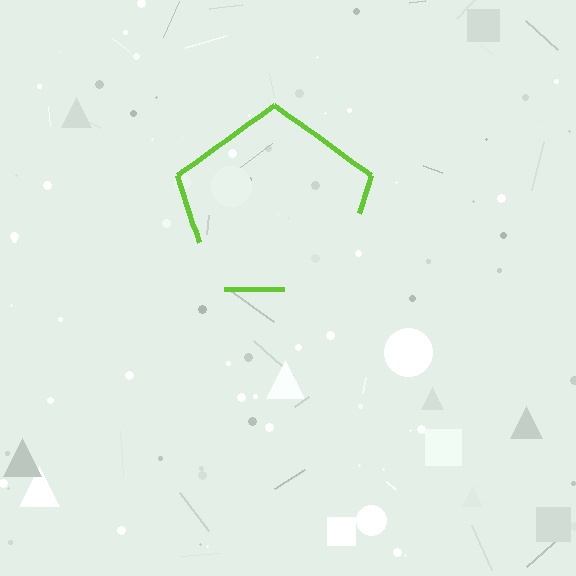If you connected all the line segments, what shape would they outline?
They would outline a pentagon.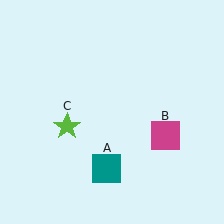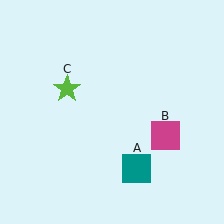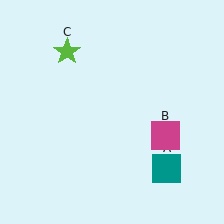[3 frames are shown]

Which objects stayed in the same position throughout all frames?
Magenta square (object B) remained stationary.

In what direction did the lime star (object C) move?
The lime star (object C) moved up.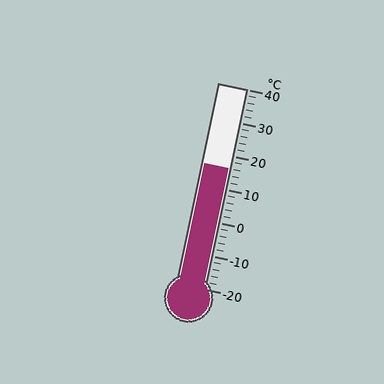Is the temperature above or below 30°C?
The temperature is below 30°C.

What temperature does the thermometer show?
The thermometer shows approximately 16°C.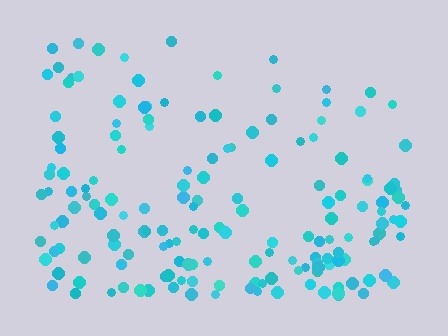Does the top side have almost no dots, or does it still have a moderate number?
Still a moderate number, just noticeably fewer than the bottom.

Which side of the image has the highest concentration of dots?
The bottom.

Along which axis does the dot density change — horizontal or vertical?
Vertical.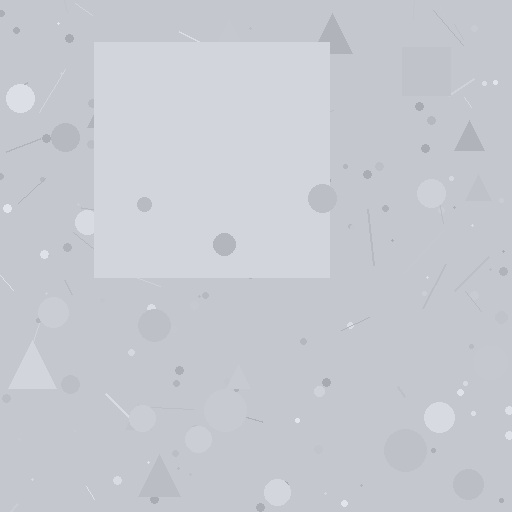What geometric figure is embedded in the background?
A square is embedded in the background.